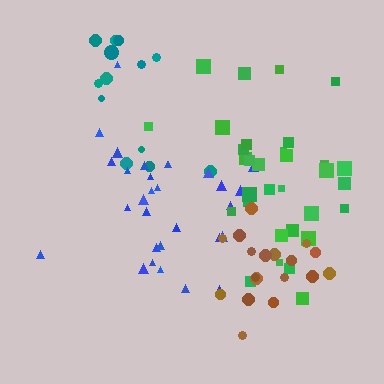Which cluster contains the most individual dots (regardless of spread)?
Green (32).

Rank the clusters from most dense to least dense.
brown, blue, green, teal.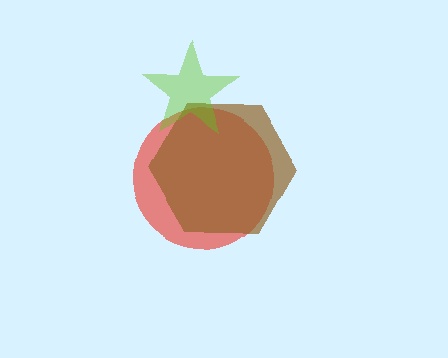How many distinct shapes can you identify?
There are 3 distinct shapes: a red circle, a brown hexagon, a lime star.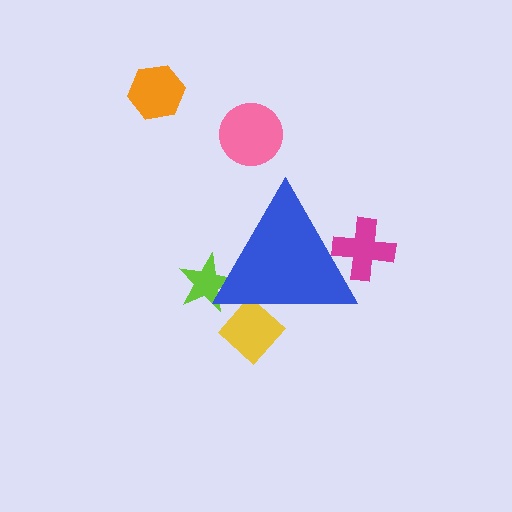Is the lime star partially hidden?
Yes, the lime star is partially hidden behind the blue triangle.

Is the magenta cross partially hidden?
Yes, the magenta cross is partially hidden behind the blue triangle.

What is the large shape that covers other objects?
A blue triangle.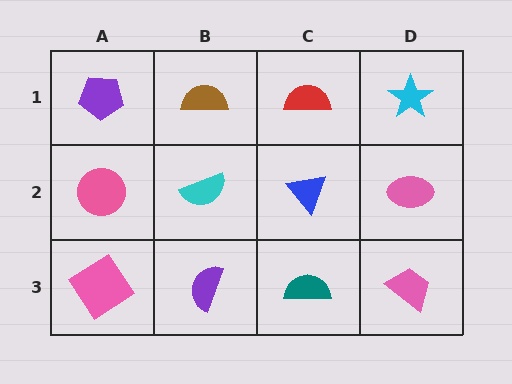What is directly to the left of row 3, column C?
A purple semicircle.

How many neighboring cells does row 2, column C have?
4.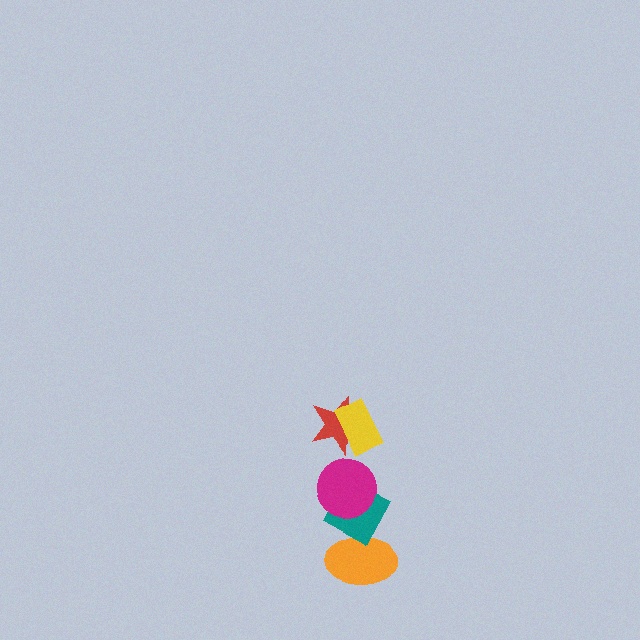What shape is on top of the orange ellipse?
The teal diamond is on top of the orange ellipse.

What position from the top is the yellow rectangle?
The yellow rectangle is 1st from the top.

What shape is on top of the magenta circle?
The red star is on top of the magenta circle.